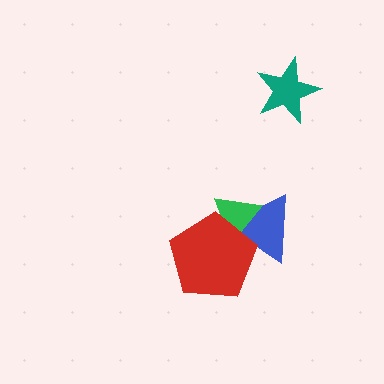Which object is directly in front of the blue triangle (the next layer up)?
The green triangle is directly in front of the blue triangle.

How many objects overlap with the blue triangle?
2 objects overlap with the blue triangle.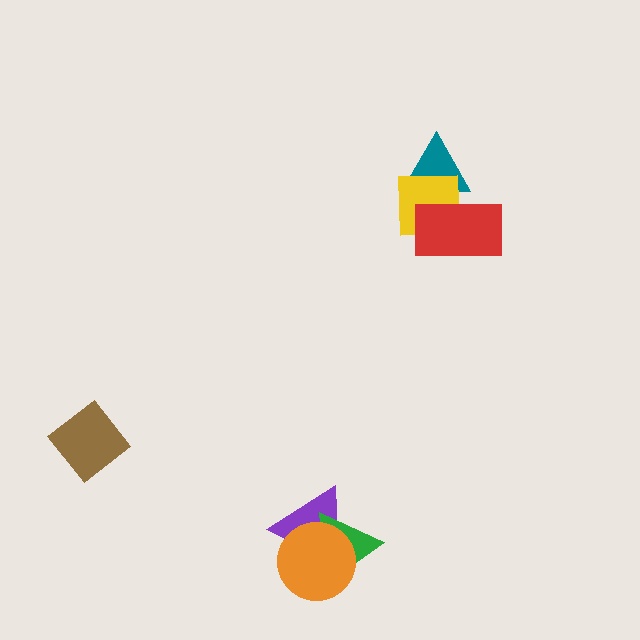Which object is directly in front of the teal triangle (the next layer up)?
The yellow square is directly in front of the teal triangle.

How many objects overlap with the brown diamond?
0 objects overlap with the brown diamond.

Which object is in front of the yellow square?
The red rectangle is in front of the yellow square.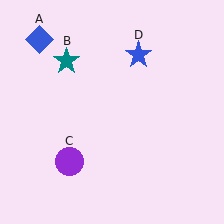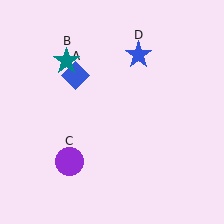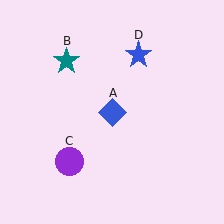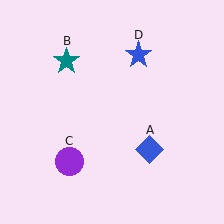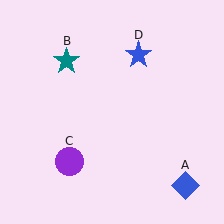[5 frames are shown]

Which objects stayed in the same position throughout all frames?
Teal star (object B) and purple circle (object C) and blue star (object D) remained stationary.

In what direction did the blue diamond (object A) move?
The blue diamond (object A) moved down and to the right.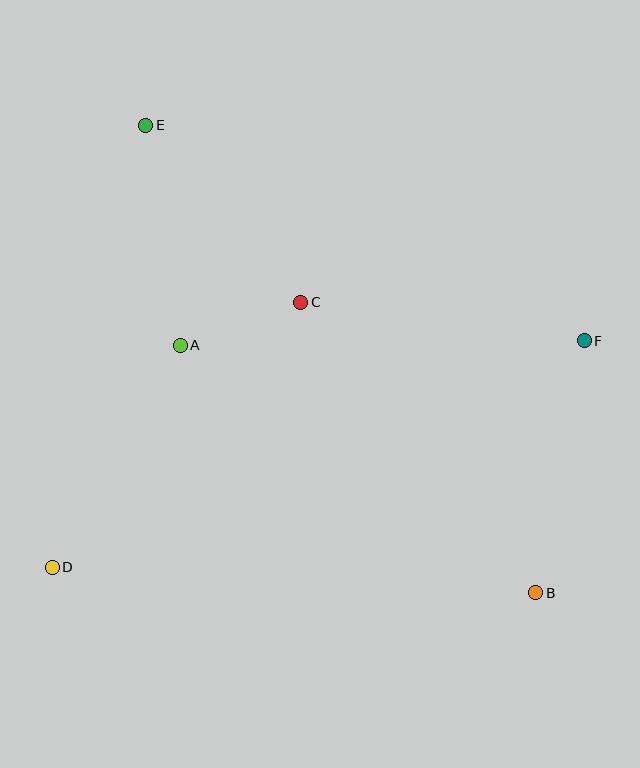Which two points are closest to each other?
Points A and C are closest to each other.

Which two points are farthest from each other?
Points B and E are farthest from each other.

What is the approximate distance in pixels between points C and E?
The distance between C and E is approximately 235 pixels.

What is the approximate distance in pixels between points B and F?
The distance between B and F is approximately 257 pixels.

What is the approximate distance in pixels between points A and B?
The distance between A and B is approximately 433 pixels.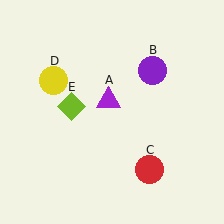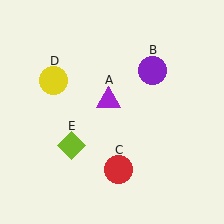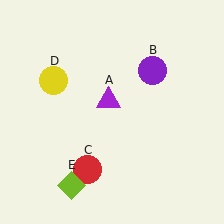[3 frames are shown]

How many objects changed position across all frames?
2 objects changed position: red circle (object C), lime diamond (object E).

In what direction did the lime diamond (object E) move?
The lime diamond (object E) moved down.